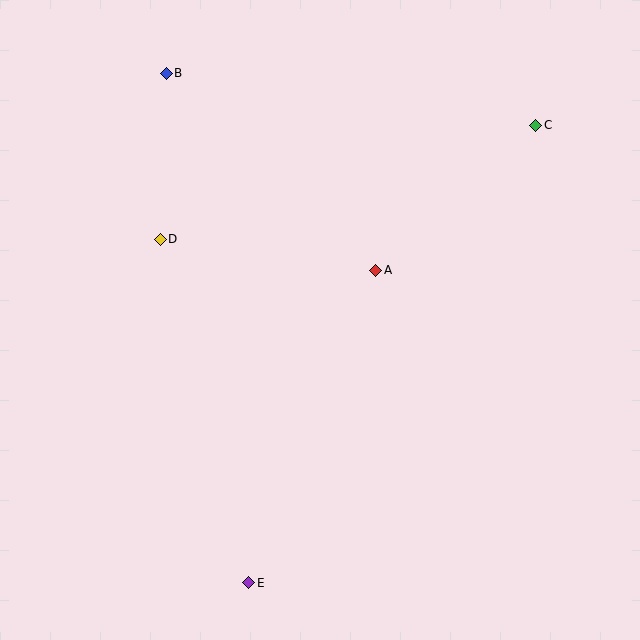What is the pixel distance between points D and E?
The distance between D and E is 355 pixels.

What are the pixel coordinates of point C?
Point C is at (536, 125).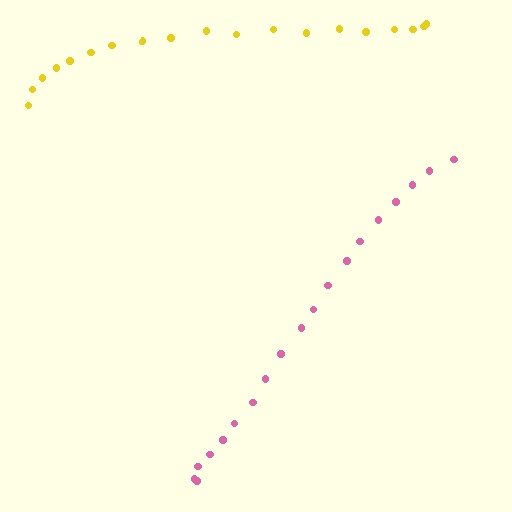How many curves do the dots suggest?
There are 2 distinct paths.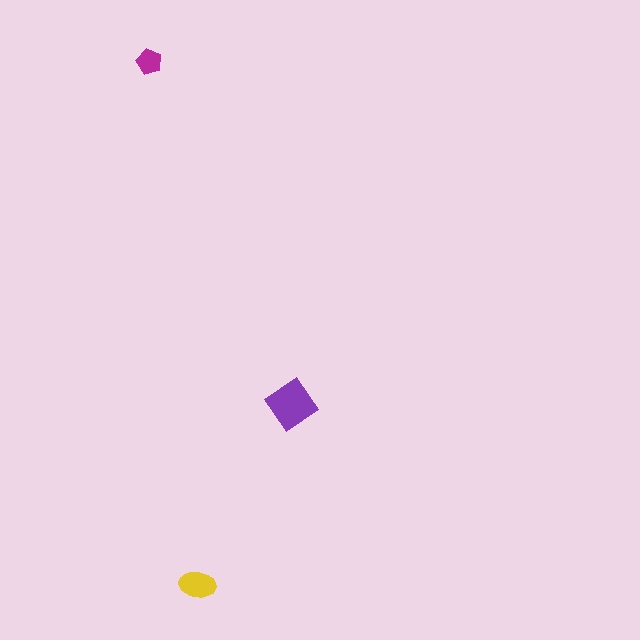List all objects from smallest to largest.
The magenta pentagon, the yellow ellipse, the purple diamond.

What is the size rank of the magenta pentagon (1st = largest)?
3rd.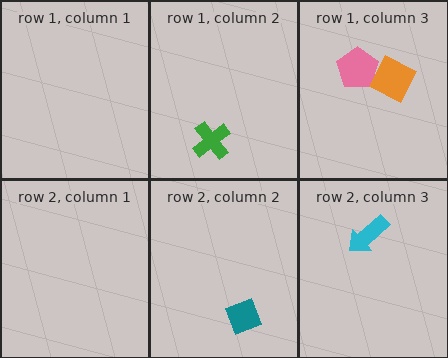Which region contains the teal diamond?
The row 2, column 2 region.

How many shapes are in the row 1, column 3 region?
2.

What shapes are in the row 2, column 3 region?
The cyan arrow.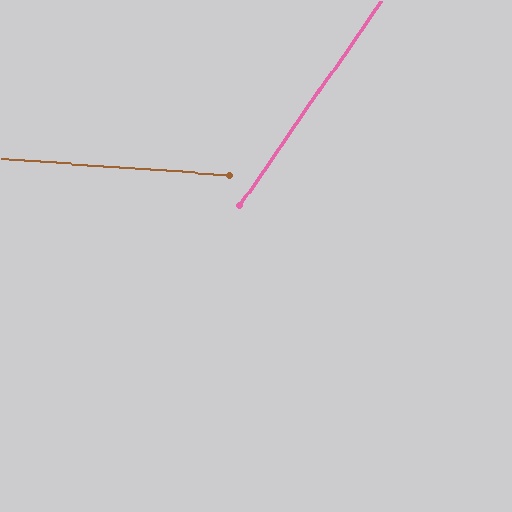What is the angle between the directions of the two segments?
Approximately 59 degrees.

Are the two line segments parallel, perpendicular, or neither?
Neither parallel nor perpendicular — they differ by about 59°.